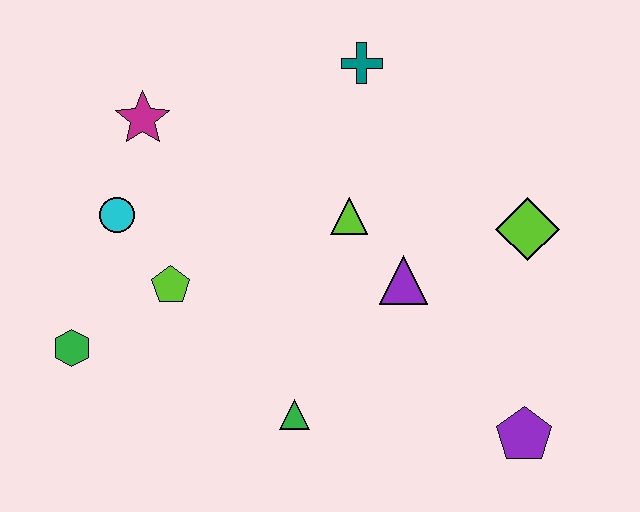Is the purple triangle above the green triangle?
Yes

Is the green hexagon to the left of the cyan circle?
Yes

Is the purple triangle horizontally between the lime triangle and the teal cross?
No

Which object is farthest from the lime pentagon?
The purple pentagon is farthest from the lime pentagon.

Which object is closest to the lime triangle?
The purple triangle is closest to the lime triangle.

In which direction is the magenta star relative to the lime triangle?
The magenta star is to the left of the lime triangle.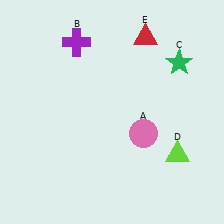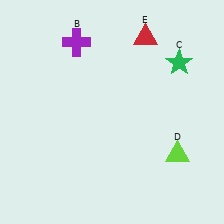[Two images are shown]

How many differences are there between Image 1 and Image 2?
There is 1 difference between the two images.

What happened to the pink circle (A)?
The pink circle (A) was removed in Image 2. It was in the bottom-right area of Image 1.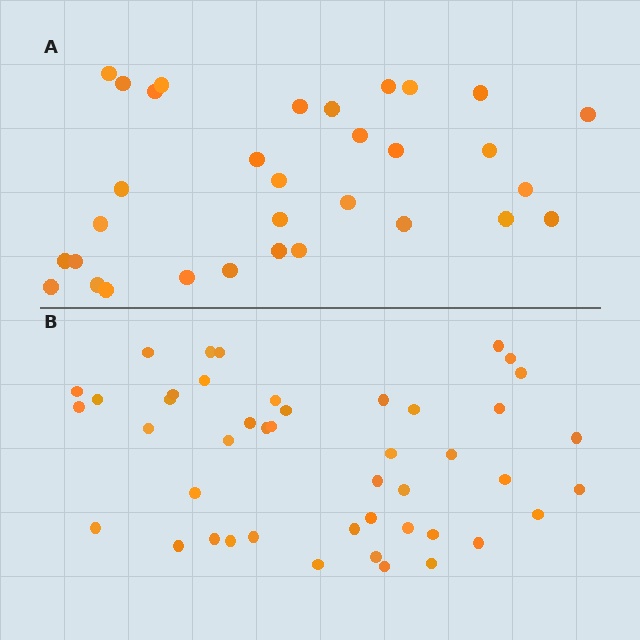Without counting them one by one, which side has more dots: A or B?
Region B (the bottom region) has more dots.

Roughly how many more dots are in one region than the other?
Region B has approximately 15 more dots than region A.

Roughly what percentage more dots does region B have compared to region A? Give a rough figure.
About 40% more.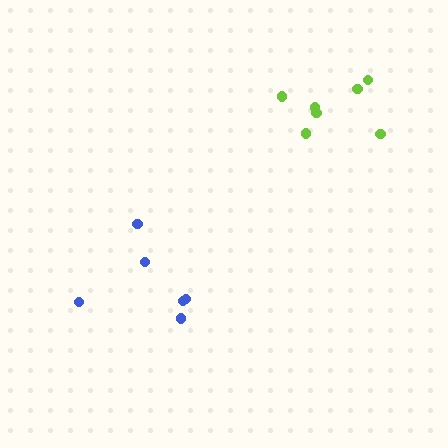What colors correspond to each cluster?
The clusters are colored: blue, lime.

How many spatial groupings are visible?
There are 2 spatial groupings.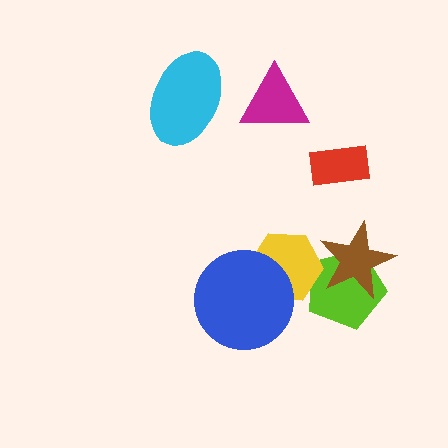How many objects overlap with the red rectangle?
0 objects overlap with the red rectangle.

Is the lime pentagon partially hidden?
Yes, it is partially covered by another shape.